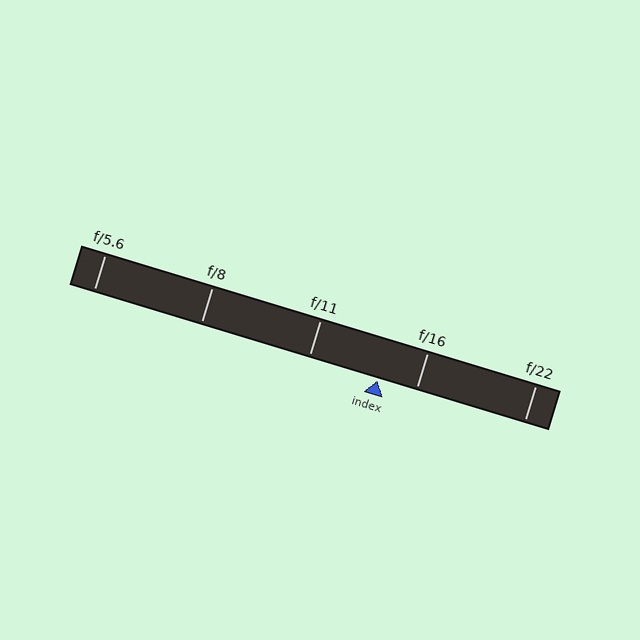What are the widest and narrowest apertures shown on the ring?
The widest aperture shown is f/5.6 and the narrowest is f/22.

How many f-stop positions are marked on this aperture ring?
There are 5 f-stop positions marked.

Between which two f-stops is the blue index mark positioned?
The index mark is between f/11 and f/16.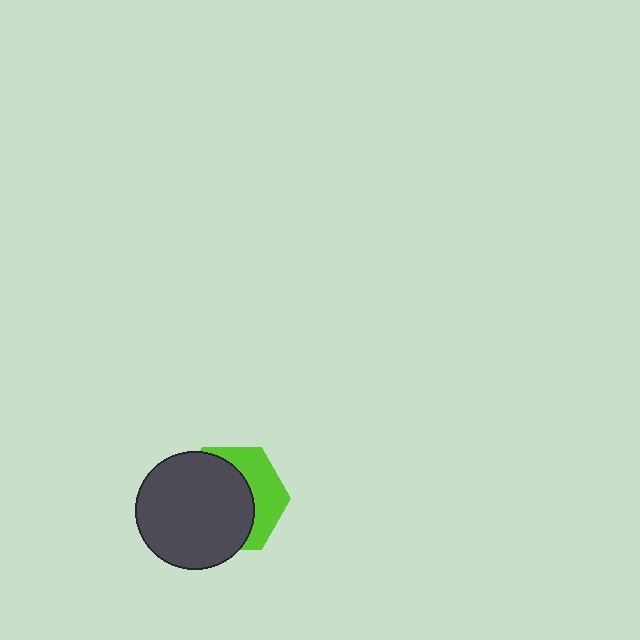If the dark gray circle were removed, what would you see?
You would see the complete lime hexagon.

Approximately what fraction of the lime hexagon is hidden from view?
Roughly 64% of the lime hexagon is hidden behind the dark gray circle.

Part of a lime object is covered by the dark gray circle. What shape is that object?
It is a hexagon.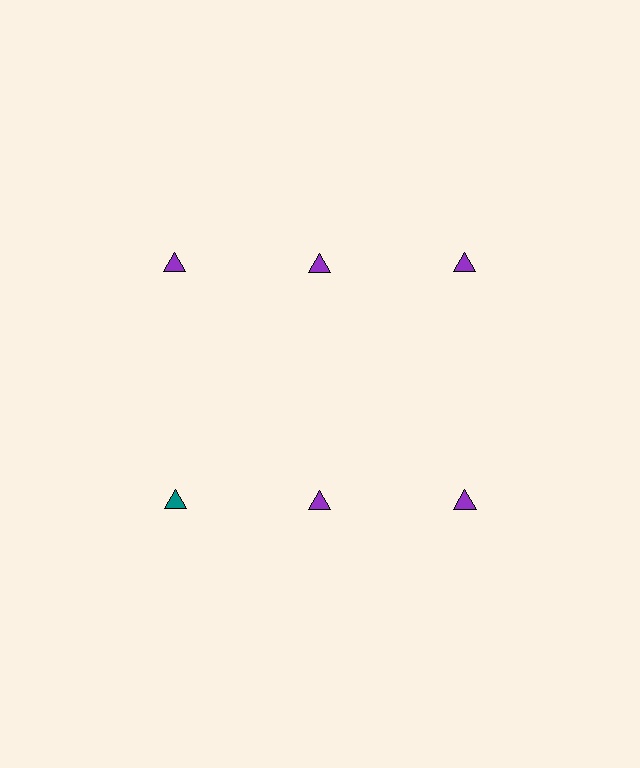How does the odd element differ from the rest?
It has a different color: teal instead of purple.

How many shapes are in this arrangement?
There are 6 shapes arranged in a grid pattern.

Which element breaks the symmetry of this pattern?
The teal triangle in the second row, leftmost column breaks the symmetry. All other shapes are purple triangles.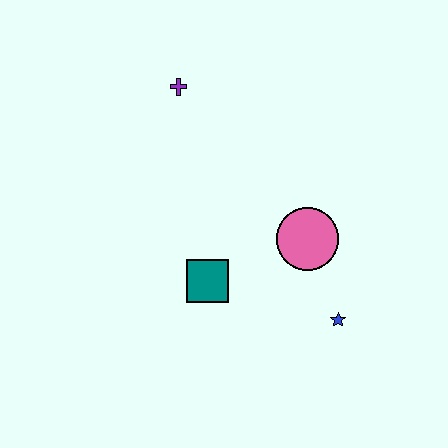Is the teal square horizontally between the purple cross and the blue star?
Yes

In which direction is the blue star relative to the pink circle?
The blue star is below the pink circle.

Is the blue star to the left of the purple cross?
No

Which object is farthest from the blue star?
The purple cross is farthest from the blue star.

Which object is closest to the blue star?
The pink circle is closest to the blue star.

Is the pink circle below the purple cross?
Yes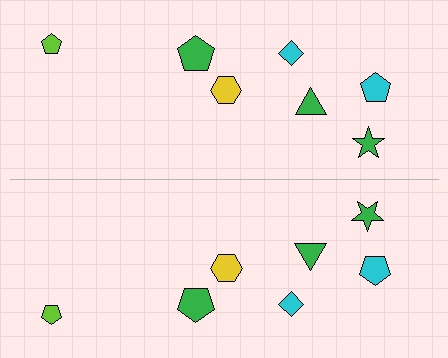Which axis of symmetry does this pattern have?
The pattern has a horizontal axis of symmetry running through the center of the image.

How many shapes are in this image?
There are 14 shapes in this image.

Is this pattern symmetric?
Yes, this pattern has bilateral (reflection) symmetry.